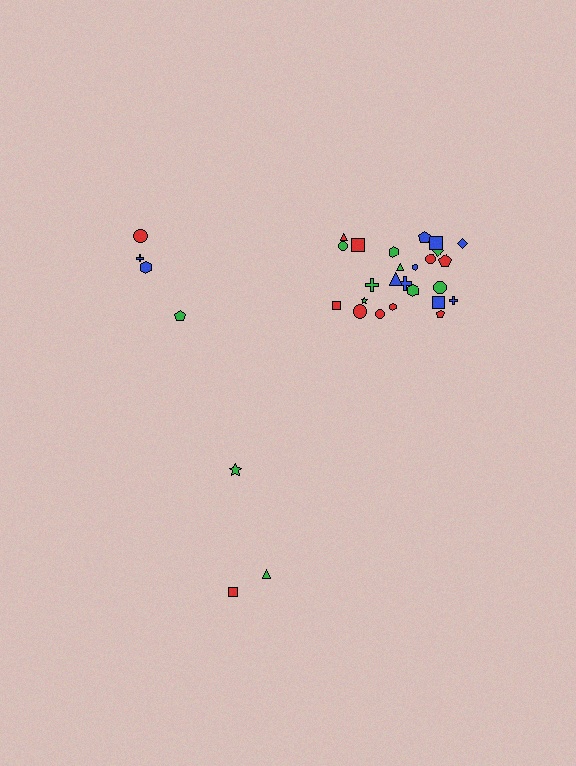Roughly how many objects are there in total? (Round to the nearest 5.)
Roughly 30 objects in total.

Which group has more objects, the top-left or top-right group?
The top-right group.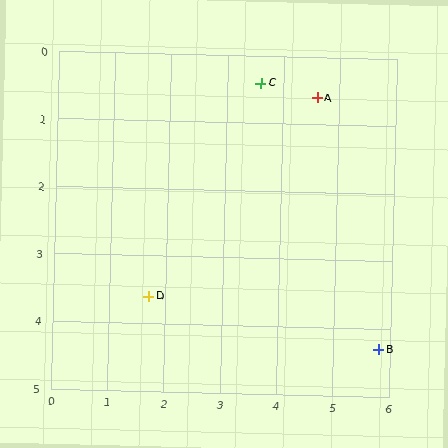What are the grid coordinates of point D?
Point D is at approximately (1.7, 3.6).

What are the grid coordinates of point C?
Point C is at approximately (3.6, 0.4).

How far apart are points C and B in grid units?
Points C and B are about 4.5 grid units apart.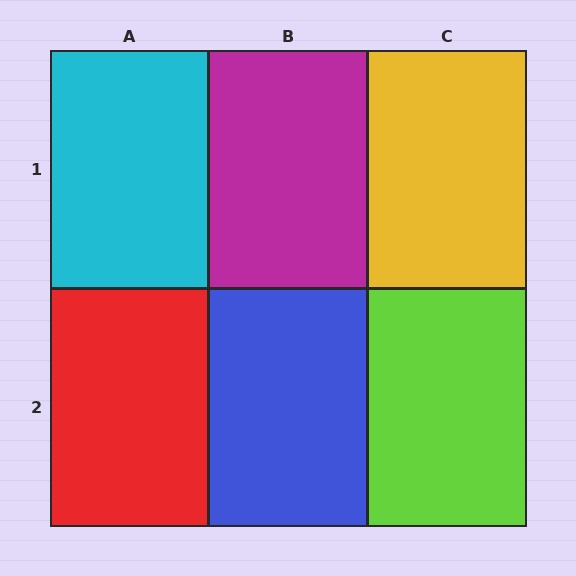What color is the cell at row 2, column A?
Red.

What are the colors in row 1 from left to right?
Cyan, magenta, yellow.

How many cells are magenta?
1 cell is magenta.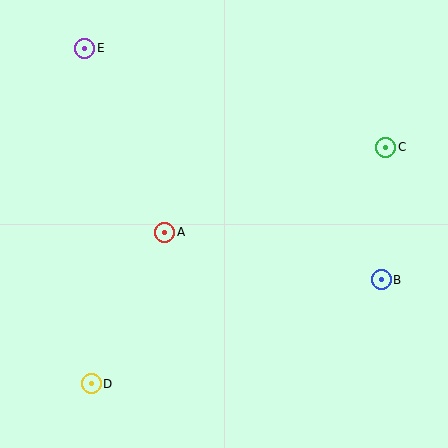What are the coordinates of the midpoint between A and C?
The midpoint between A and C is at (275, 190).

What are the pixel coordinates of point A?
Point A is at (165, 232).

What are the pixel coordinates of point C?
Point C is at (386, 147).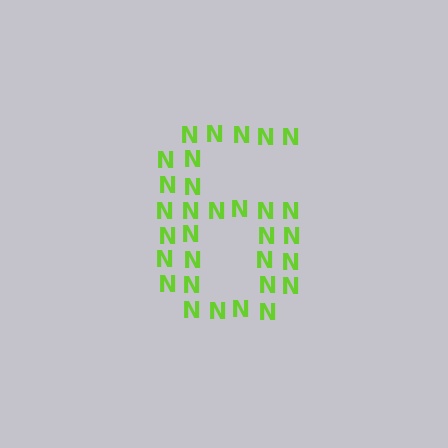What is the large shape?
The large shape is the digit 6.